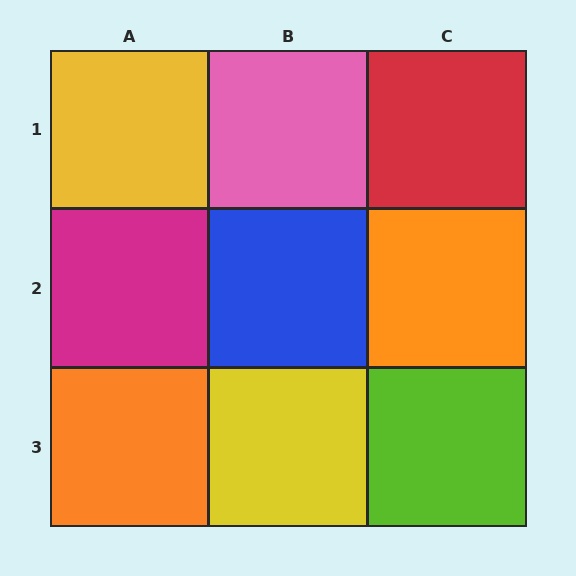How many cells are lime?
1 cell is lime.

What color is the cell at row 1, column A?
Yellow.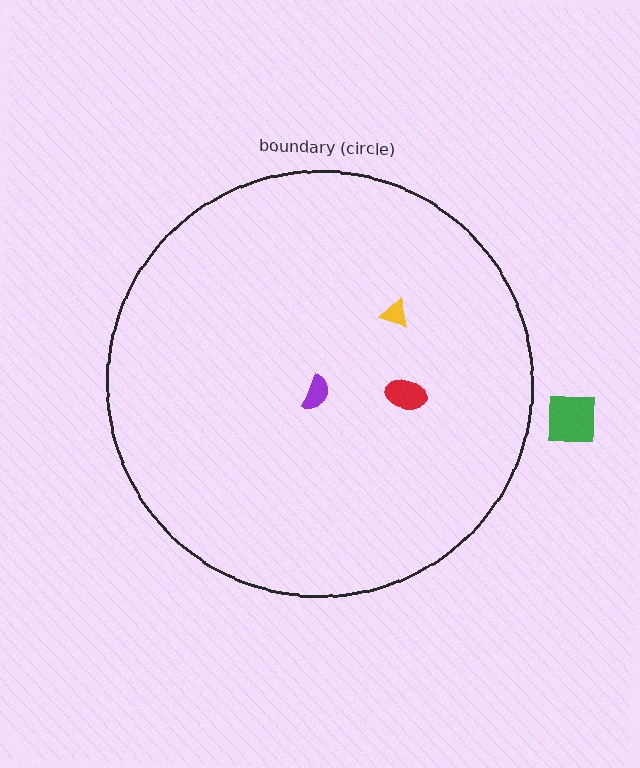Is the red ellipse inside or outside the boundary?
Inside.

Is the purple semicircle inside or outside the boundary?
Inside.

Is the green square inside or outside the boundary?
Outside.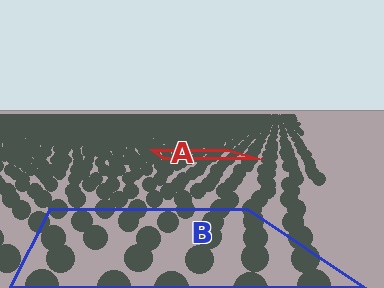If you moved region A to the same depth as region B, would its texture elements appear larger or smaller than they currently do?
They would appear larger. At a closer depth, the same texture elements are projected at a bigger on-screen size.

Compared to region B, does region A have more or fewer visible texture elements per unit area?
Region A has more texture elements per unit area — they are packed more densely because it is farther away.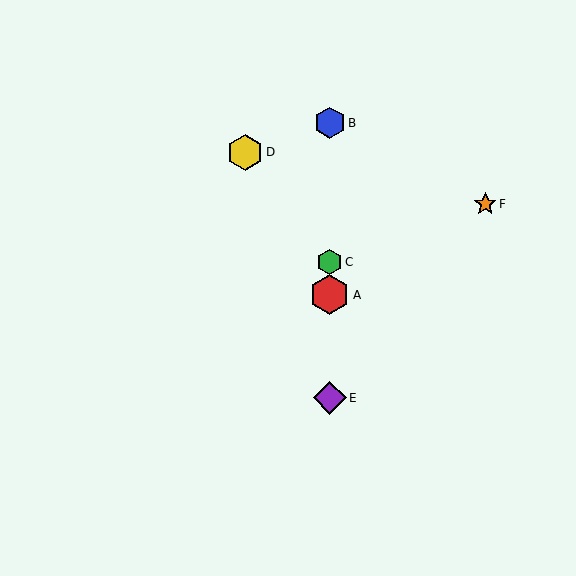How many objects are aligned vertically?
4 objects (A, B, C, E) are aligned vertically.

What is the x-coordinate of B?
Object B is at x≈330.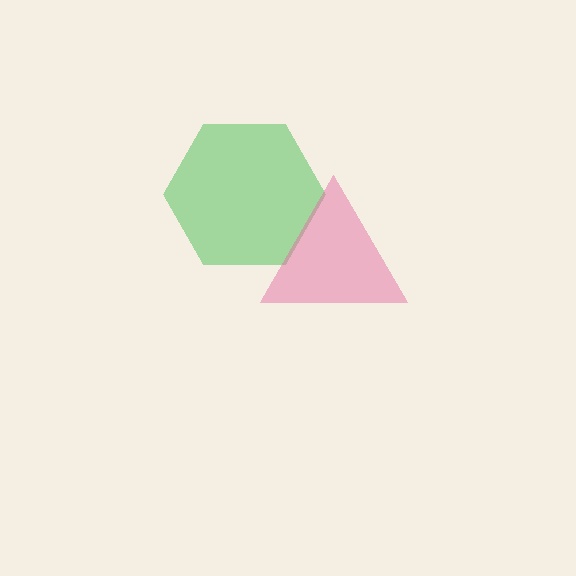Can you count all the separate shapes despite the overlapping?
Yes, there are 2 separate shapes.